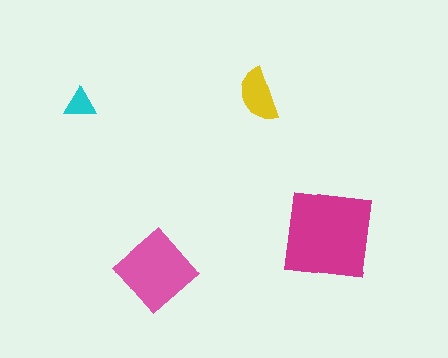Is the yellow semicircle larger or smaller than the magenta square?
Smaller.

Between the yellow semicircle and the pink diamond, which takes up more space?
The pink diamond.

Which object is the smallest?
The cyan triangle.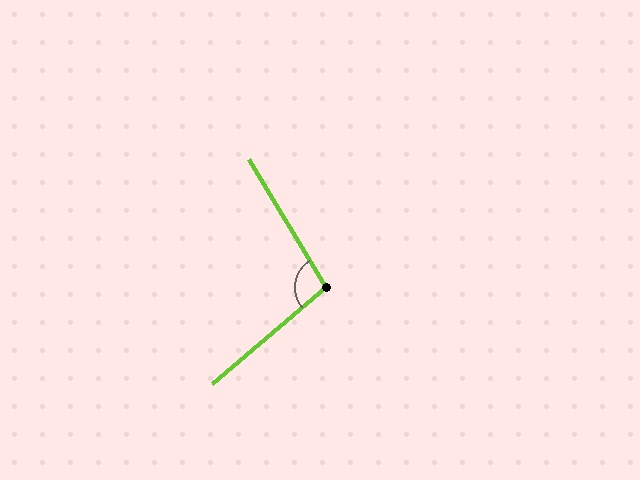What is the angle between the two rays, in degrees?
Approximately 99 degrees.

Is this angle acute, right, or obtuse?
It is obtuse.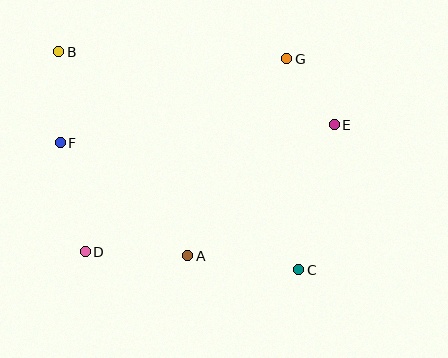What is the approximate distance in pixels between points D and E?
The distance between D and E is approximately 280 pixels.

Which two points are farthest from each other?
Points B and C are farthest from each other.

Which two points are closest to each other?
Points E and G are closest to each other.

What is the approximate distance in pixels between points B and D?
The distance between B and D is approximately 202 pixels.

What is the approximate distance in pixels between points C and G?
The distance between C and G is approximately 211 pixels.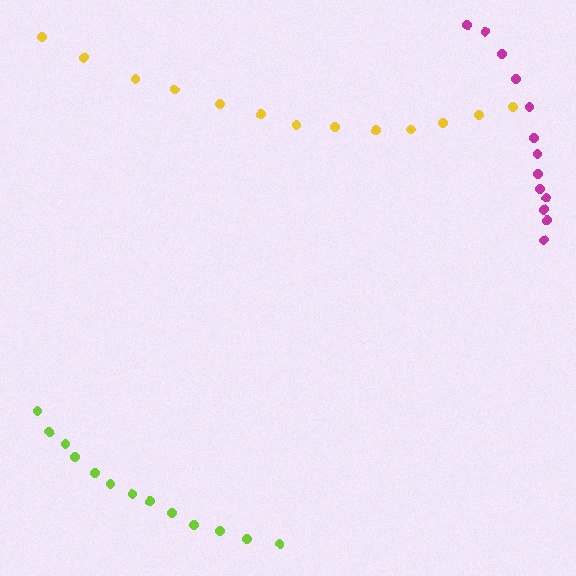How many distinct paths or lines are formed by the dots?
There are 3 distinct paths.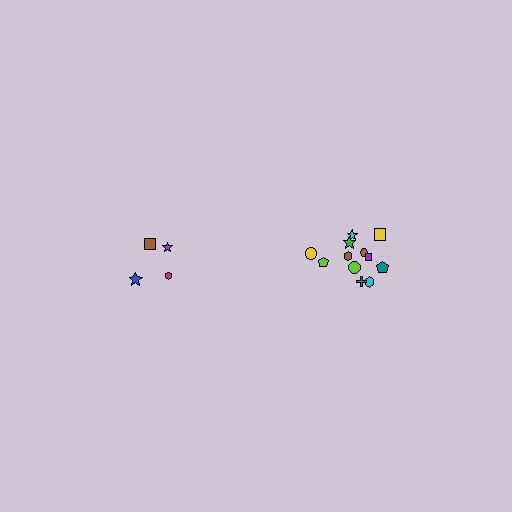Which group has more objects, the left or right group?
The right group.